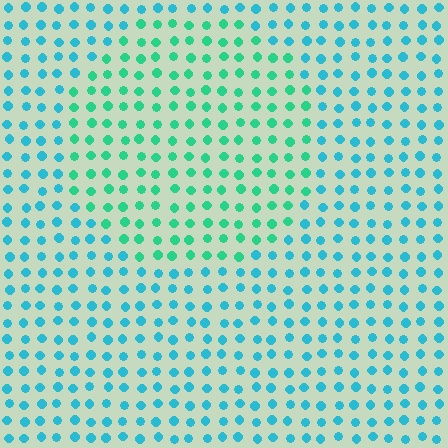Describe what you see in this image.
The image is filled with small cyan elements in a uniform arrangement. A circle-shaped region is visible where the elements are tinted to a slightly different hue, forming a subtle color boundary.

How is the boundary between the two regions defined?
The boundary is defined purely by a slight shift in hue (about 34 degrees). Spacing, size, and orientation are identical on both sides.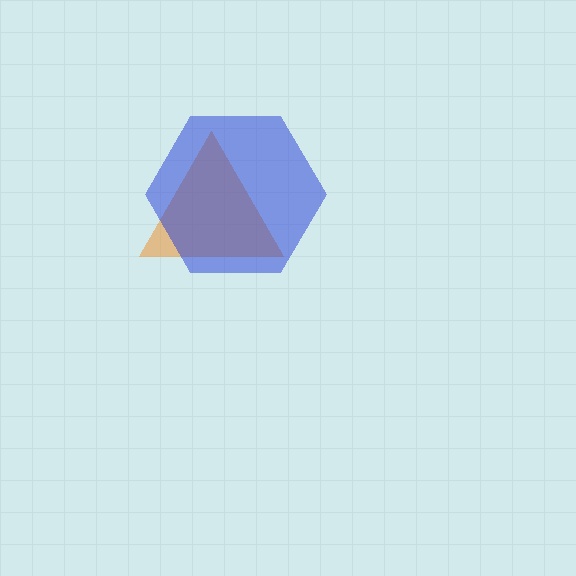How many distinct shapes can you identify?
There are 2 distinct shapes: an orange triangle, a blue hexagon.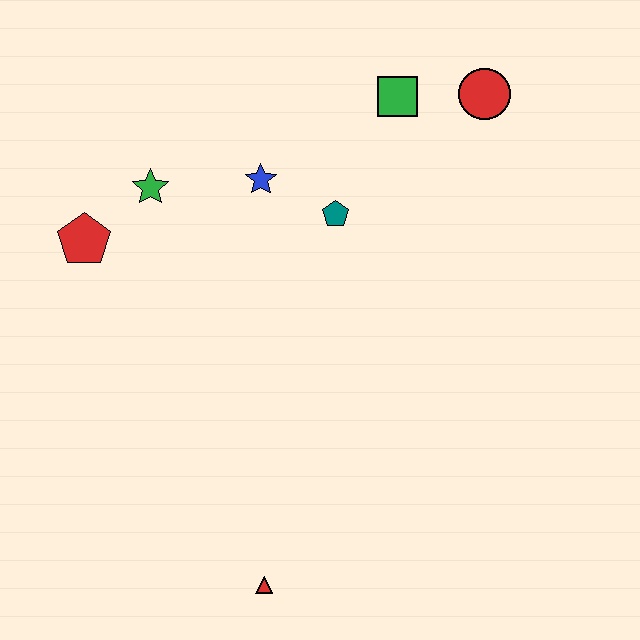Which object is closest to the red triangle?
The teal pentagon is closest to the red triangle.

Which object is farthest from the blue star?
The red triangle is farthest from the blue star.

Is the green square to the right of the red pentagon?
Yes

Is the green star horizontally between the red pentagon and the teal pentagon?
Yes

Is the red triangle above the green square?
No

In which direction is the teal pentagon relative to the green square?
The teal pentagon is below the green square.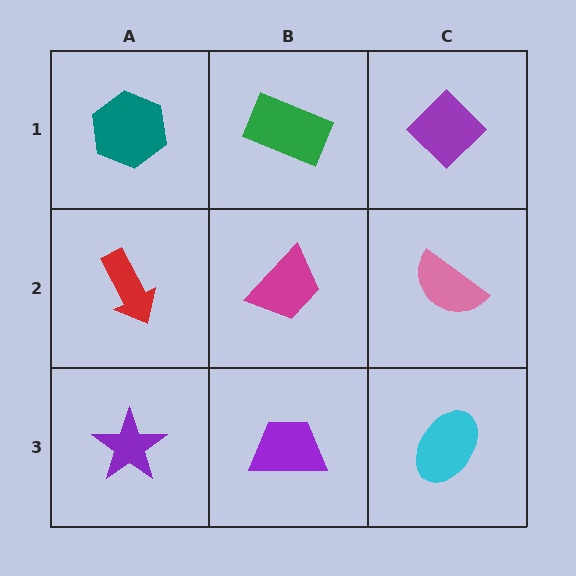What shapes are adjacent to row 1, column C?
A pink semicircle (row 2, column C), a green rectangle (row 1, column B).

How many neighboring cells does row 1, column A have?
2.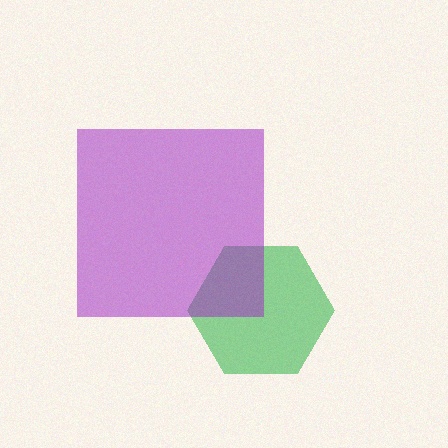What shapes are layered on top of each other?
The layered shapes are: a green hexagon, a purple square.